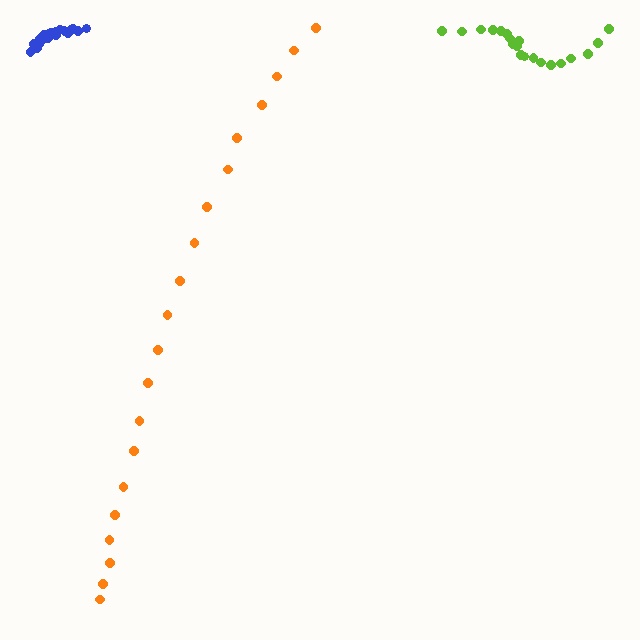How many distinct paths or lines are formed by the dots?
There are 3 distinct paths.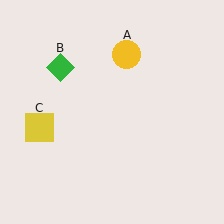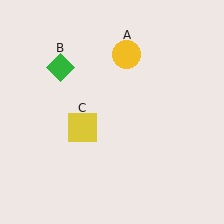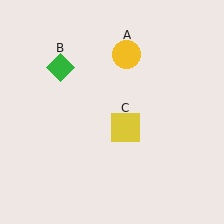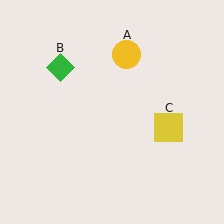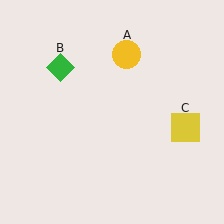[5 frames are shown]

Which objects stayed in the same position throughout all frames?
Yellow circle (object A) and green diamond (object B) remained stationary.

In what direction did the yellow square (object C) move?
The yellow square (object C) moved right.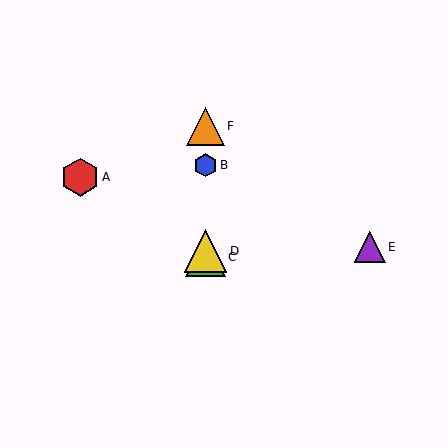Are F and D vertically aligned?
Yes, both are at x≈205.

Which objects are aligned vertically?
Objects B, C, D, F are aligned vertically.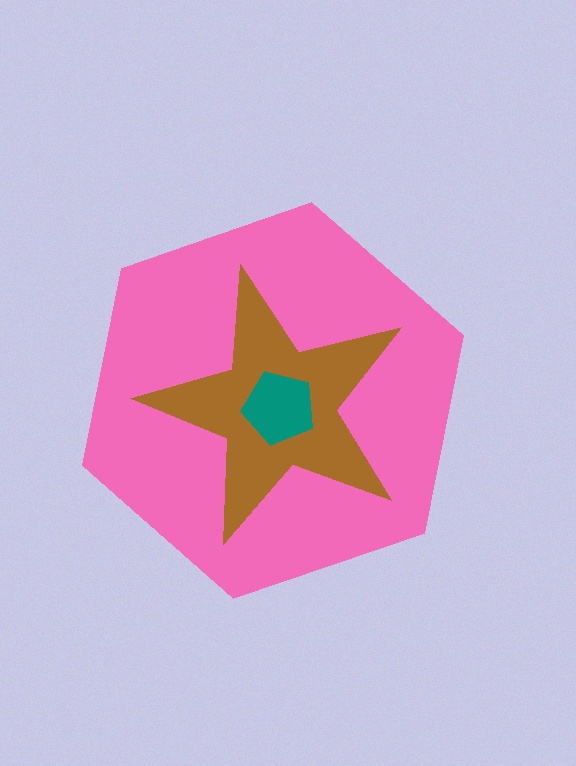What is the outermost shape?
The pink hexagon.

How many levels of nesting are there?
3.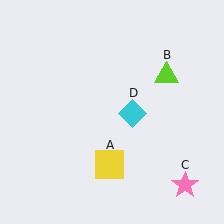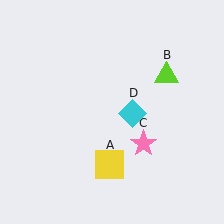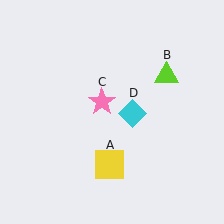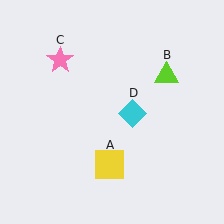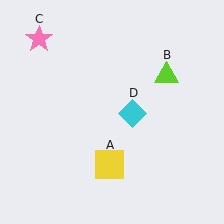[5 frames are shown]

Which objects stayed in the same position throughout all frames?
Yellow square (object A) and lime triangle (object B) and cyan diamond (object D) remained stationary.